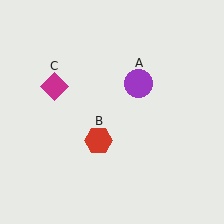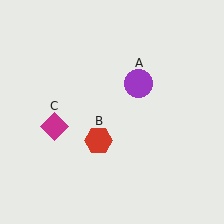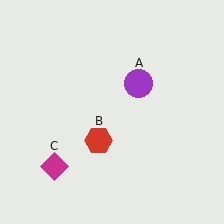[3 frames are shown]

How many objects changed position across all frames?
1 object changed position: magenta diamond (object C).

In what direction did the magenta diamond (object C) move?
The magenta diamond (object C) moved down.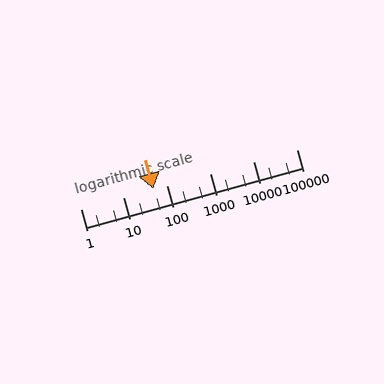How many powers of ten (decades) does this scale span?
The scale spans 5 decades, from 1 to 100000.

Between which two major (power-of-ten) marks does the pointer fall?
The pointer is between 10 and 100.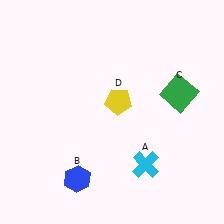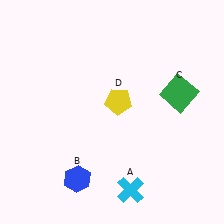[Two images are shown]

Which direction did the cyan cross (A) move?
The cyan cross (A) moved down.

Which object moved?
The cyan cross (A) moved down.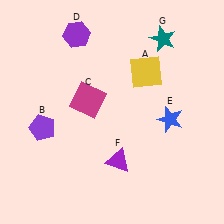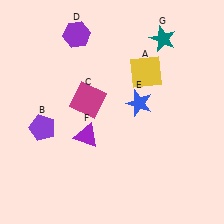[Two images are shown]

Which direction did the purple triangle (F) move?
The purple triangle (F) moved left.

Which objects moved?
The objects that moved are: the blue star (E), the purple triangle (F).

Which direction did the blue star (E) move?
The blue star (E) moved left.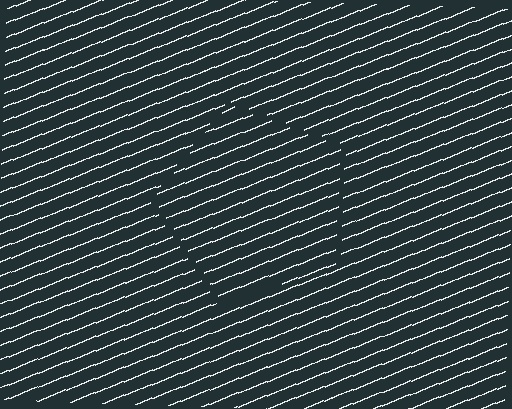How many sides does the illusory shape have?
5 sides — the line-ends trace a pentagon.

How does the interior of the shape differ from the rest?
The interior of the shape contains the same grating, shifted by half a period — the contour is defined by the phase discontinuity where line-ends from the inner and outer gratings abut.